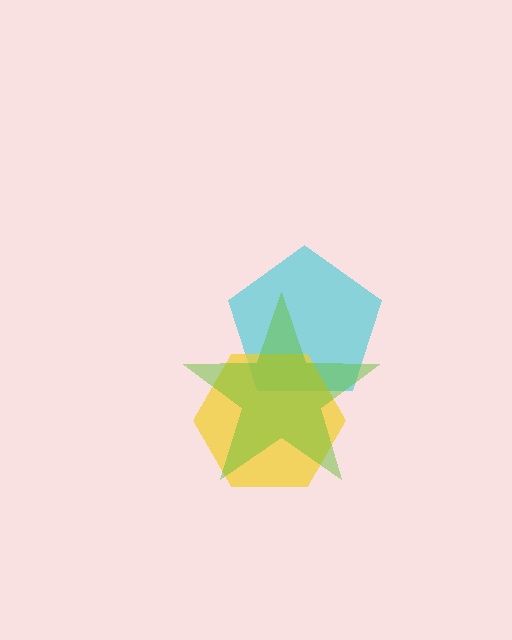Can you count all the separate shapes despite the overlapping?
Yes, there are 3 separate shapes.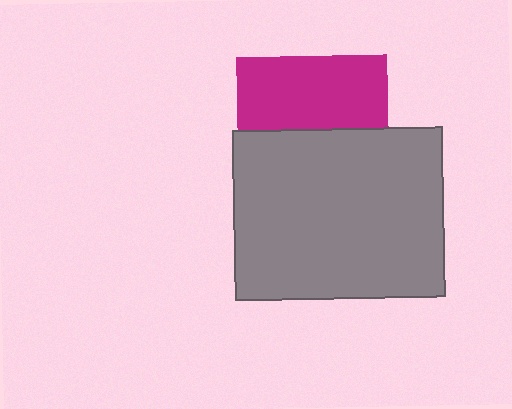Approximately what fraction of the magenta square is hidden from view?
Roughly 52% of the magenta square is hidden behind the gray rectangle.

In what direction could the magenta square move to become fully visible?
The magenta square could move up. That would shift it out from behind the gray rectangle entirely.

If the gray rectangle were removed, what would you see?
You would see the complete magenta square.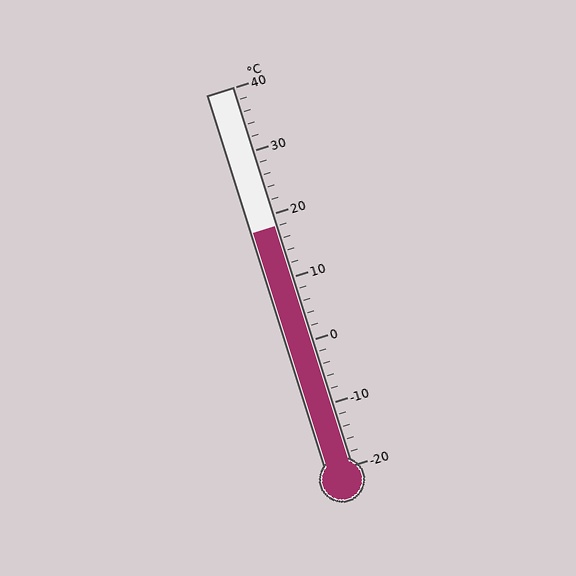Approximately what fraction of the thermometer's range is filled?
The thermometer is filled to approximately 65% of its range.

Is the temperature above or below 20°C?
The temperature is below 20°C.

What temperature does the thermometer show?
The thermometer shows approximately 18°C.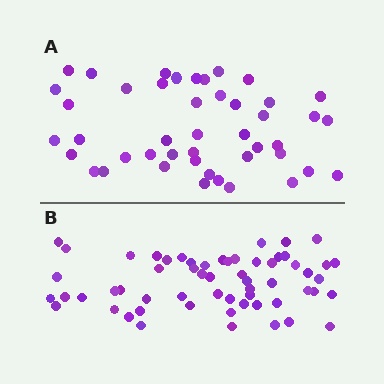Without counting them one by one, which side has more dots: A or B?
Region B (the bottom region) has more dots.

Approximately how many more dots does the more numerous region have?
Region B has approximately 15 more dots than region A.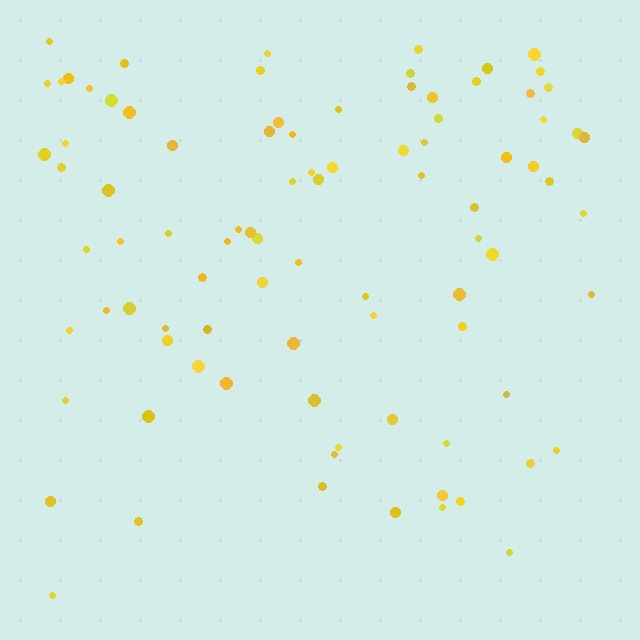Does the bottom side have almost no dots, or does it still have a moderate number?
Still a moderate number, just noticeably fewer than the top.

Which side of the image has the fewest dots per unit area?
The bottom.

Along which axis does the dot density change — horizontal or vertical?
Vertical.